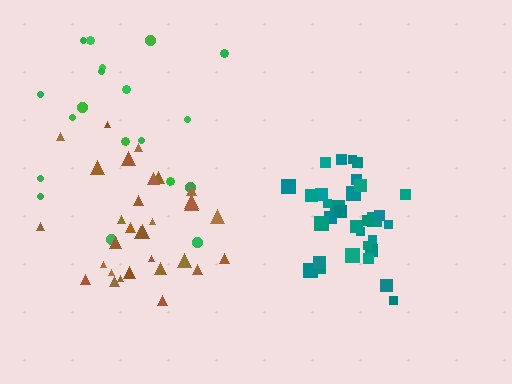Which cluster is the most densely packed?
Teal.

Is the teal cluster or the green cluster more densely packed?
Teal.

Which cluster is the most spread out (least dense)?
Green.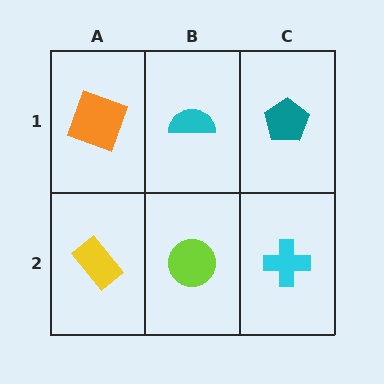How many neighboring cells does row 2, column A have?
2.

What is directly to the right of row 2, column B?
A cyan cross.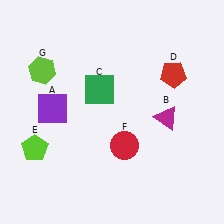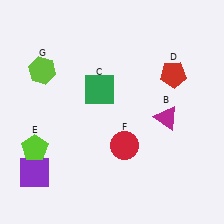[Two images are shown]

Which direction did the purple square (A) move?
The purple square (A) moved down.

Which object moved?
The purple square (A) moved down.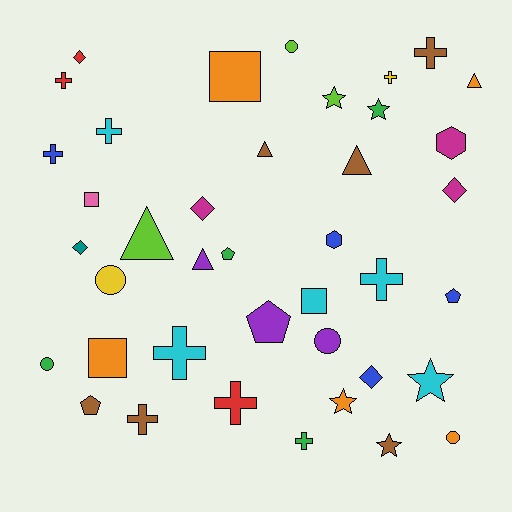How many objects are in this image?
There are 40 objects.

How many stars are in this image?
There are 5 stars.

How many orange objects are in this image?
There are 5 orange objects.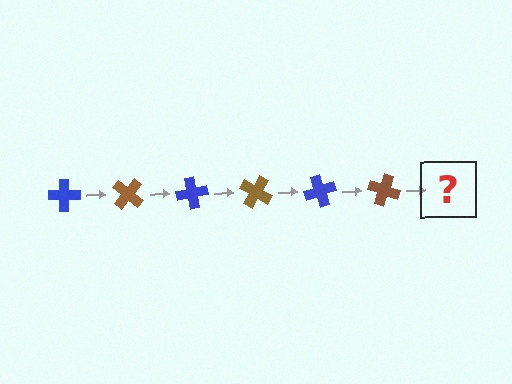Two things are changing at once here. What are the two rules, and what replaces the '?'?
The two rules are that it rotates 40 degrees each step and the color cycles through blue and brown. The '?' should be a blue cross, rotated 240 degrees from the start.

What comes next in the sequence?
The next element should be a blue cross, rotated 240 degrees from the start.